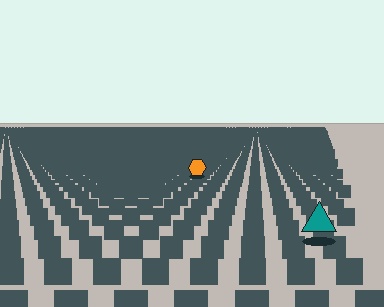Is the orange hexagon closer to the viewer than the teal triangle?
No. The teal triangle is closer — you can tell from the texture gradient: the ground texture is coarser near it.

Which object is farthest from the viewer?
The orange hexagon is farthest from the viewer. It appears smaller and the ground texture around it is denser.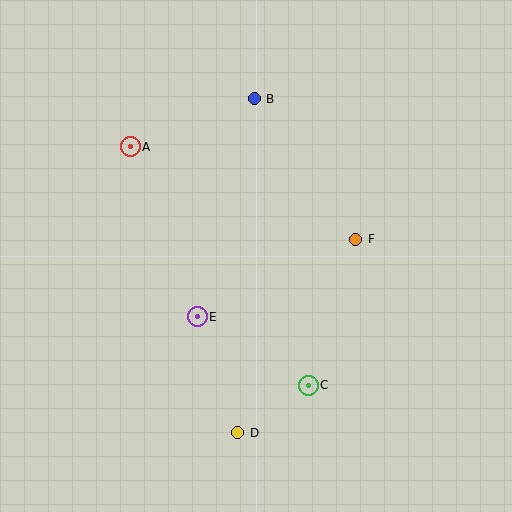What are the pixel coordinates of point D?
Point D is at (238, 433).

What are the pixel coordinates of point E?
Point E is at (197, 317).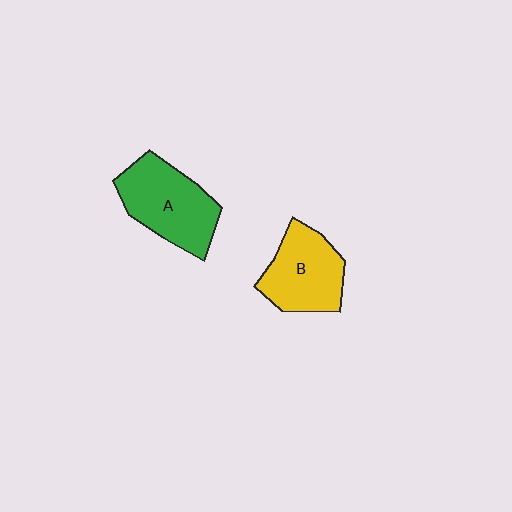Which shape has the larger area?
Shape A (green).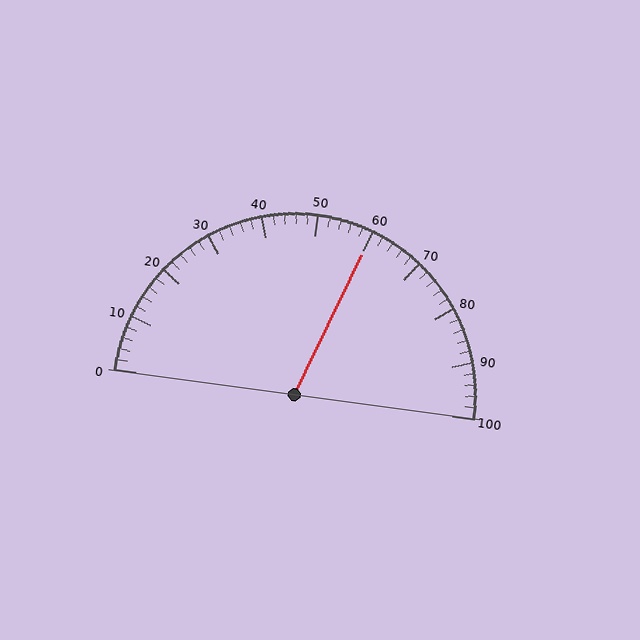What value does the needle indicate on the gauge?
The needle indicates approximately 60.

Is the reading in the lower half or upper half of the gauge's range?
The reading is in the upper half of the range (0 to 100).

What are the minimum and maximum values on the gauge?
The gauge ranges from 0 to 100.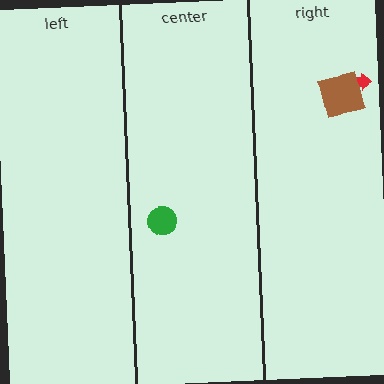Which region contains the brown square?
The right region.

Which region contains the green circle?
The center region.